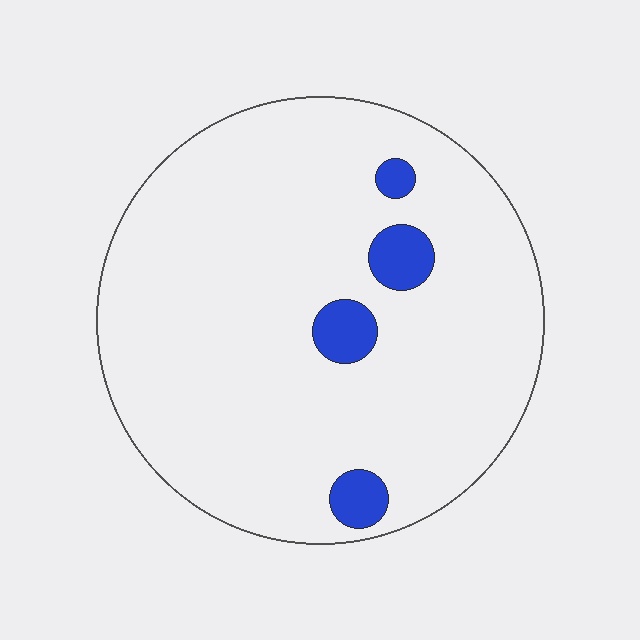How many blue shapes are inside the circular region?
4.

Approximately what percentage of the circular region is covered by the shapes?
Approximately 5%.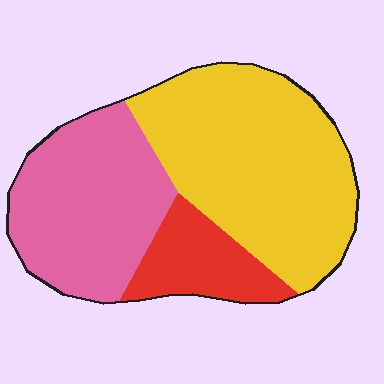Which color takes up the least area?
Red, at roughly 15%.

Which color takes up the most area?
Yellow, at roughly 50%.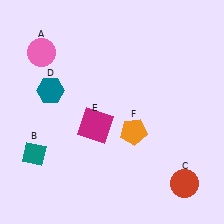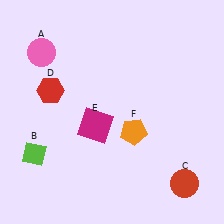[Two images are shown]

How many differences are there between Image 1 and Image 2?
There are 2 differences between the two images.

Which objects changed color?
B changed from teal to lime. D changed from teal to red.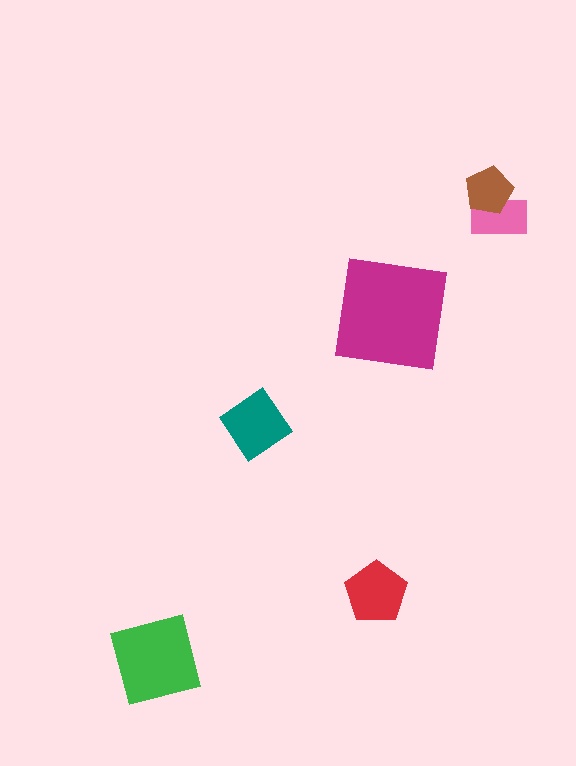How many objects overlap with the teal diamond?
0 objects overlap with the teal diamond.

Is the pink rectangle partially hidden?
Yes, it is partially covered by another shape.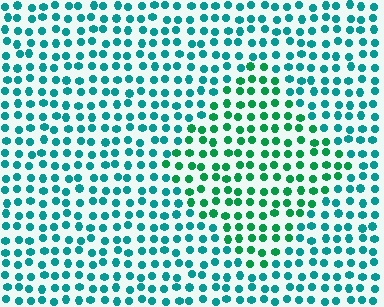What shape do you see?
I see a diamond.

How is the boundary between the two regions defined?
The boundary is defined purely by a slight shift in hue (about 32 degrees). Spacing, size, and orientation are identical on both sides.